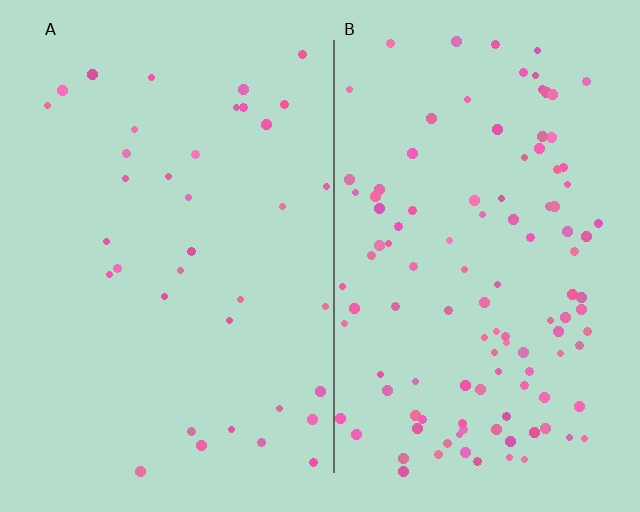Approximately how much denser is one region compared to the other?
Approximately 3.1× — region B over region A.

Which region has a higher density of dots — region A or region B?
B (the right).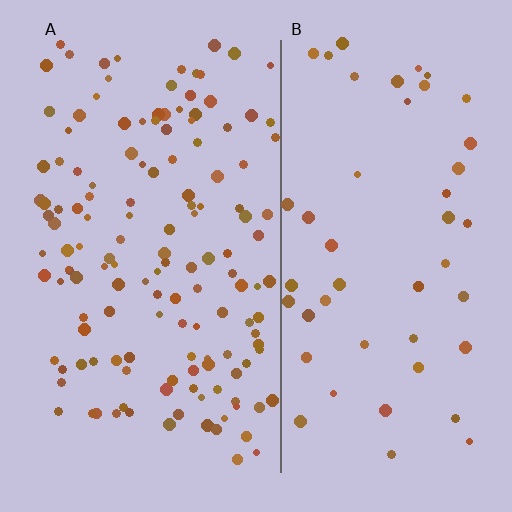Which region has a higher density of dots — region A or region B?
A (the left).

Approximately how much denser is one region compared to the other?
Approximately 2.9× — region A over region B.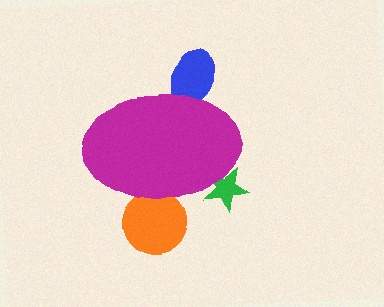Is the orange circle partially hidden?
Yes, the orange circle is partially hidden behind the magenta ellipse.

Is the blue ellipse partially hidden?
Yes, the blue ellipse is partially hidden behind the magenta ellipse.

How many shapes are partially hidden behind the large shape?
3 shapes are partially hidden.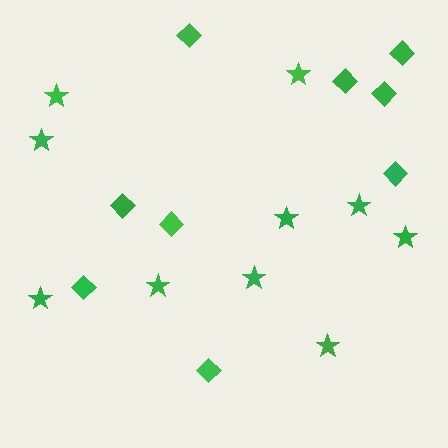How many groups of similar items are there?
There are 2 groups: one group of stars (10) and one group of diamonds (9).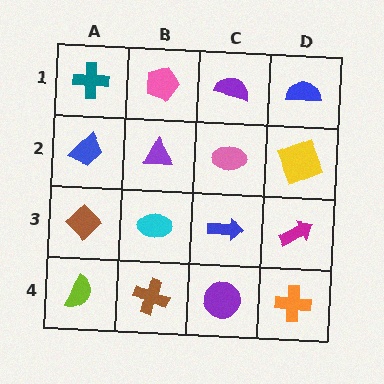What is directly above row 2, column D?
A blue semicircle.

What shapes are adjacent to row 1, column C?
A pink ellipse (row 2, column C), a pink pentagon (row 1, column B), a blue semicircle (row 1, column D).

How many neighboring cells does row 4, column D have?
2.